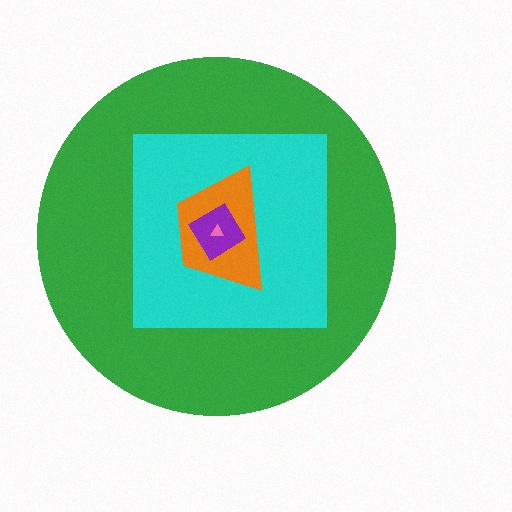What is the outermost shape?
The green circle.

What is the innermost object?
The pink triangle.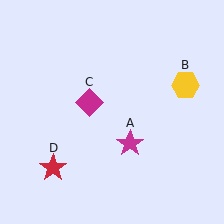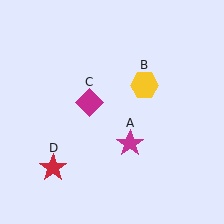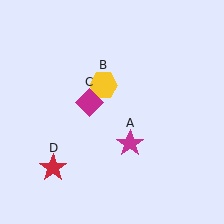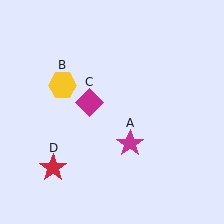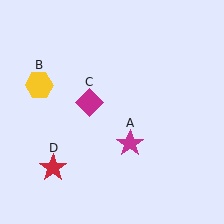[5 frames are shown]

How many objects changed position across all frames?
1 object changed position: yellow hexagon (object B).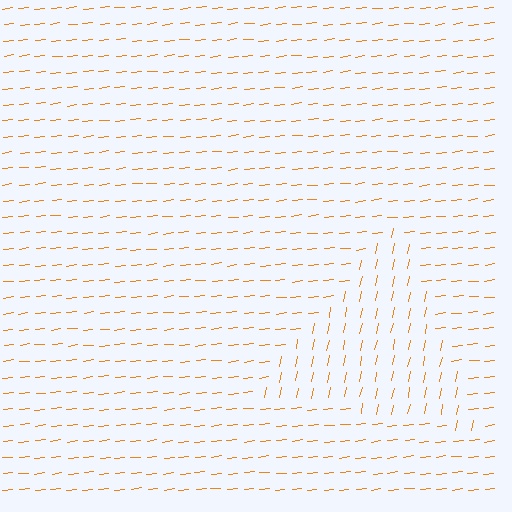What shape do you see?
I see a triangle.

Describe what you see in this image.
The image is filled with small orange line segments. A triangle region in the image has lines oriented differently from the surrounding lines, creating a visible texture boundary.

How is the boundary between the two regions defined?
The boundary is defined purely by a change in line orientation (approximately 73 degrees difference). All lines are the same color and thickness.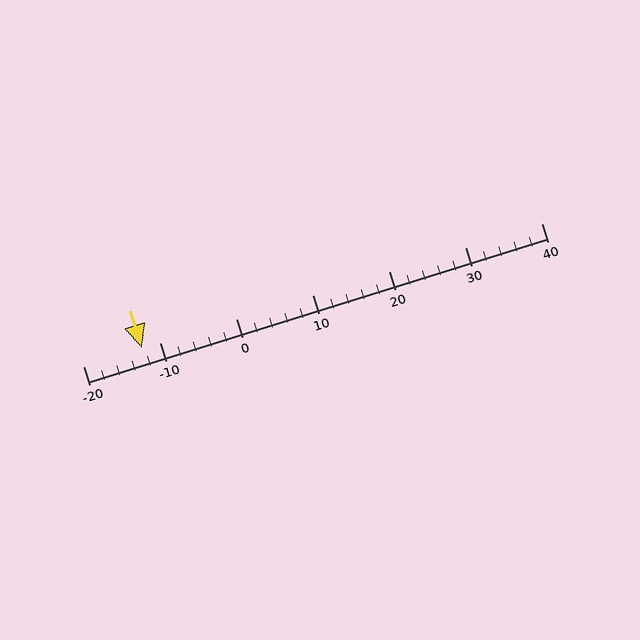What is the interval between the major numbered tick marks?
The major tick marks are spaced 10 units apart.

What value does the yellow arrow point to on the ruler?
The yellow arrow points to approximately -12.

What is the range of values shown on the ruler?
The ruler shows values from -20 to 40.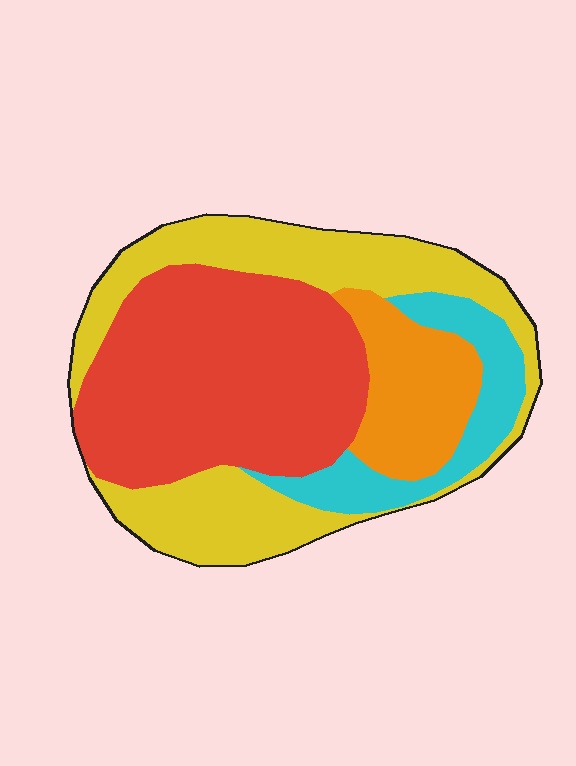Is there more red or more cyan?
Red.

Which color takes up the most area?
Red, at roughly 40%.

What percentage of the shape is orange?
Orange covers roughly 15% of the shape.